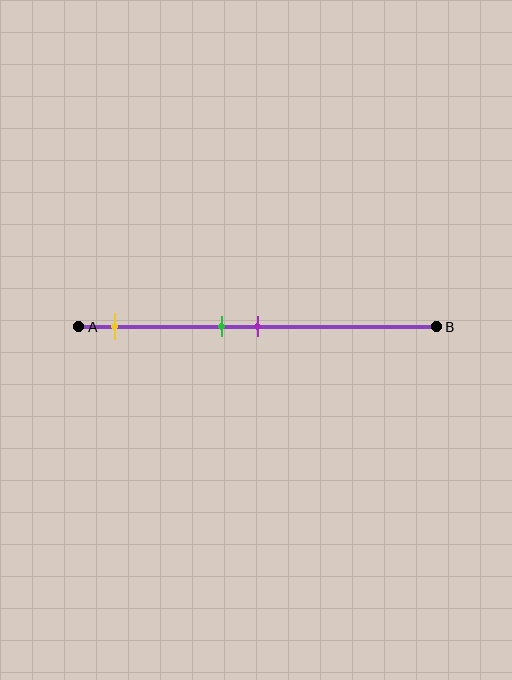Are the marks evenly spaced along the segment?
No, the marks are not evenly spaced.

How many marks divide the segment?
There are 3 marks dividing the segment.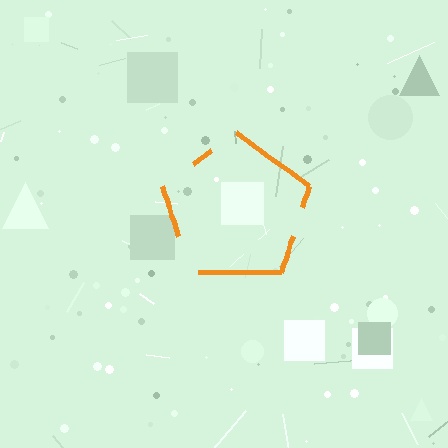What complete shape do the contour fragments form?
The contour fragments form a pentagon.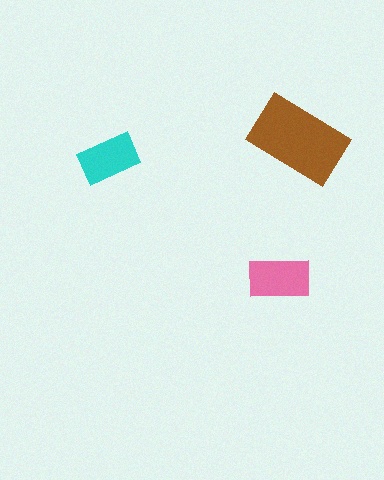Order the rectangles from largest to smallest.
the brown one, the pink one, the cyan one.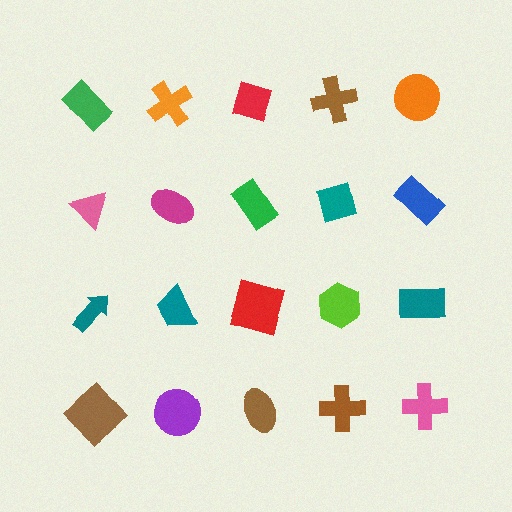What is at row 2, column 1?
A pink triangle.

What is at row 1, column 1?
A green rectangle.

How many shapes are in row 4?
5 shapes.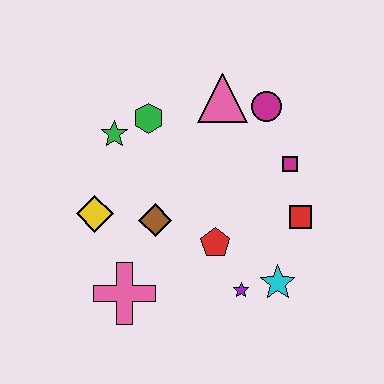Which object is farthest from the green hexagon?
The cyan star is farthest from the green hexagon.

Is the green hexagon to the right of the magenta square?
No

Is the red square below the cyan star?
No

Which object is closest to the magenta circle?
The pink triangle is closest to the magenta circle.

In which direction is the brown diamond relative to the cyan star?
The brown diamond is to the left of the cyan star.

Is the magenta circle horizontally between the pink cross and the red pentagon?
No